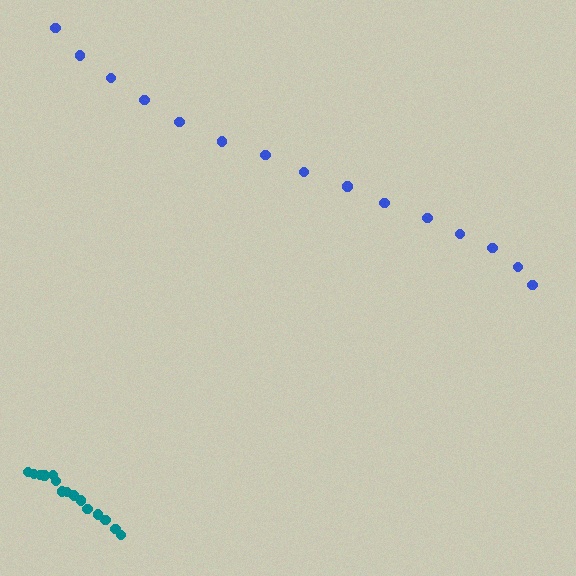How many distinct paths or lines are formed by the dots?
There are 2 distinct paths.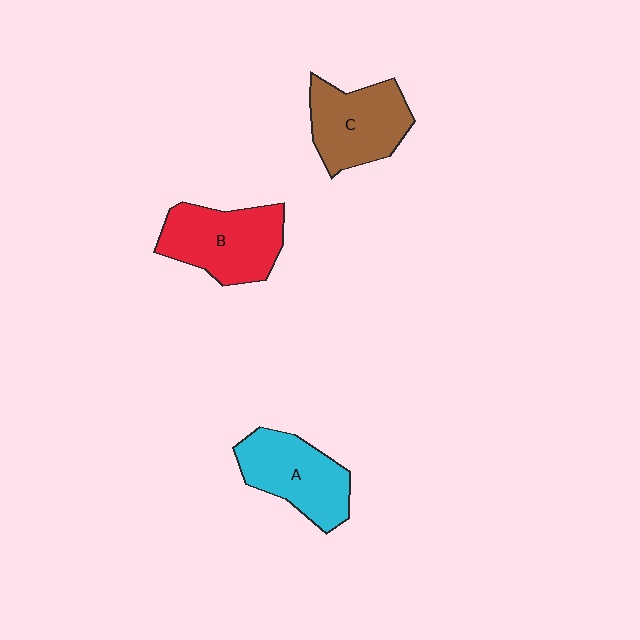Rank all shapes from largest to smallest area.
From largest to smallest: B (red), C (brown), A (cyan).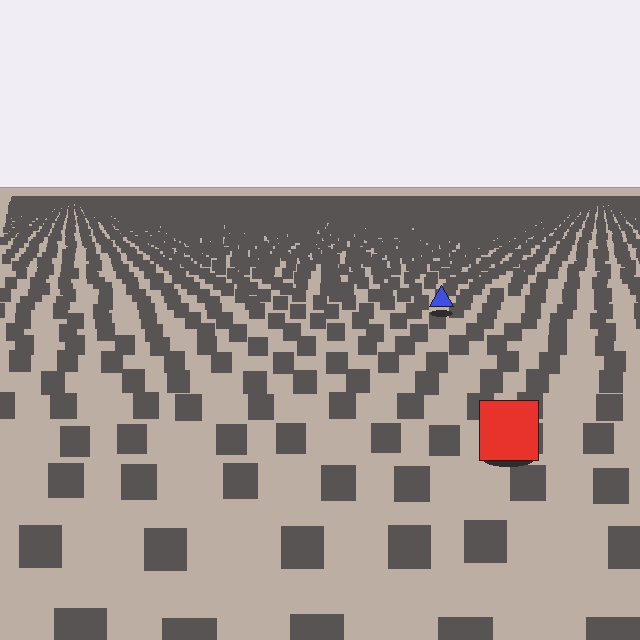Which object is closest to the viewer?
The red square is closest. The texture marks near it are larger and more spread out.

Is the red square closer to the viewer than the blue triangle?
Yes. The red square is closer — you can tell from the texture gradient: the ground texture is coarser near it.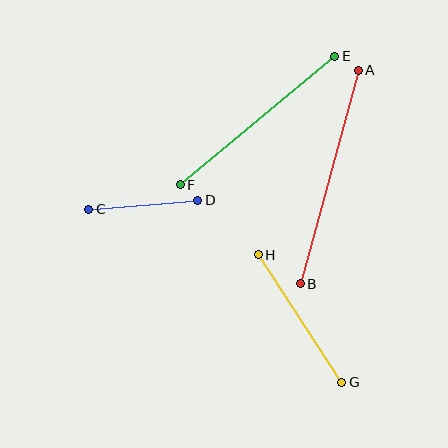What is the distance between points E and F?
The distance is approximately 201 pixels.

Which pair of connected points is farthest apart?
Points A and B are farthest apart.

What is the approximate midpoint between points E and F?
The midpoint is at approximately (258, 120) pixels.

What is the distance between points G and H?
The distance is approximately 152 pixels.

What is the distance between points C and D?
The distance is approximately 109 pixels.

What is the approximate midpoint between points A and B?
The midpoint is at approximately (329, 177) pixels.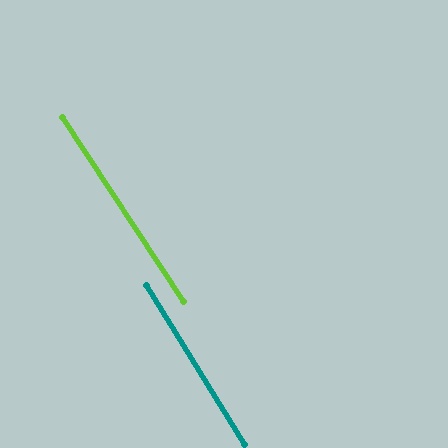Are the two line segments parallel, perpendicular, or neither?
Parallel — their directions differ by only 1.8°.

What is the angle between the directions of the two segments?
Approximately 2 degrees.